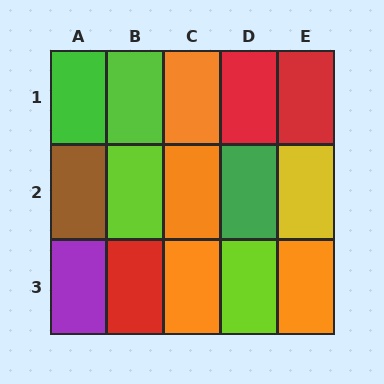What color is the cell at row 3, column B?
Red.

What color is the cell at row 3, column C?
Orange.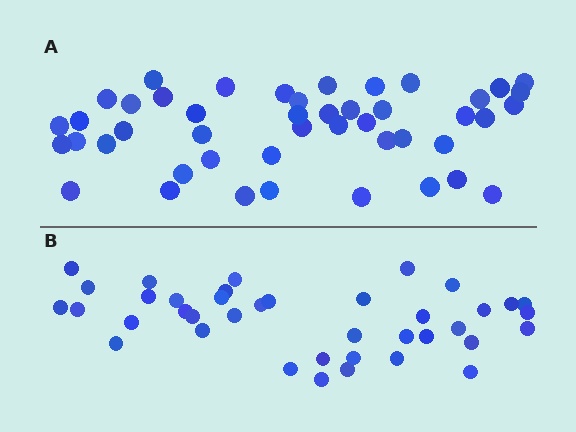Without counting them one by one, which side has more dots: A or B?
Region A (the top region) has more dots.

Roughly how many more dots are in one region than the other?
Region A has roughly 8 or so more dots than region B.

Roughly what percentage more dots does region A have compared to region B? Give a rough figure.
About 20% more.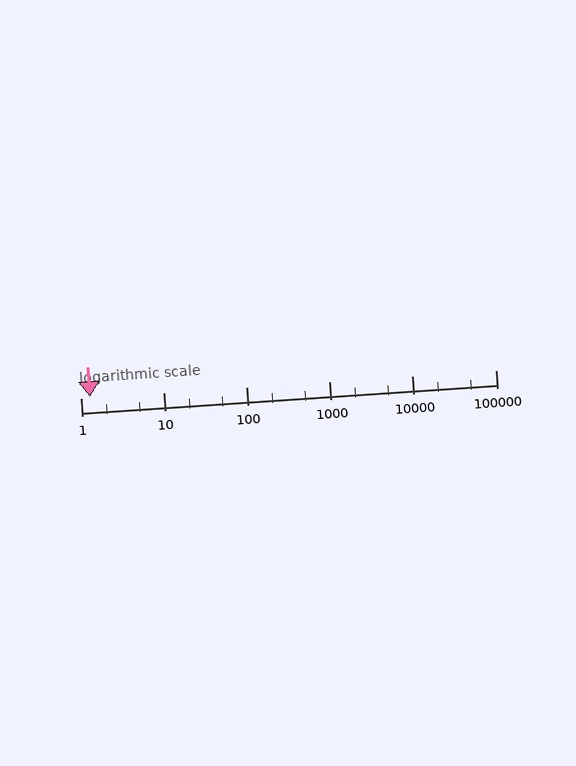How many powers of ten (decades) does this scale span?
The scale spans 5 decades, from 1 to 100000.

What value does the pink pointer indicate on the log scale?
The pointer indicates approximately 1.3.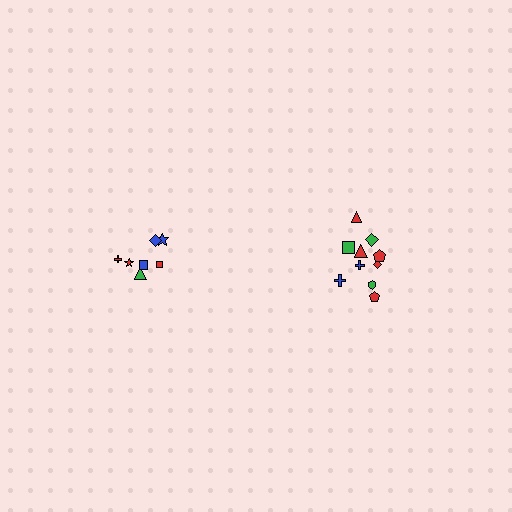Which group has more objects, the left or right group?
The right group.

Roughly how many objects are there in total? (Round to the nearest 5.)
Roughly 15 objects in total.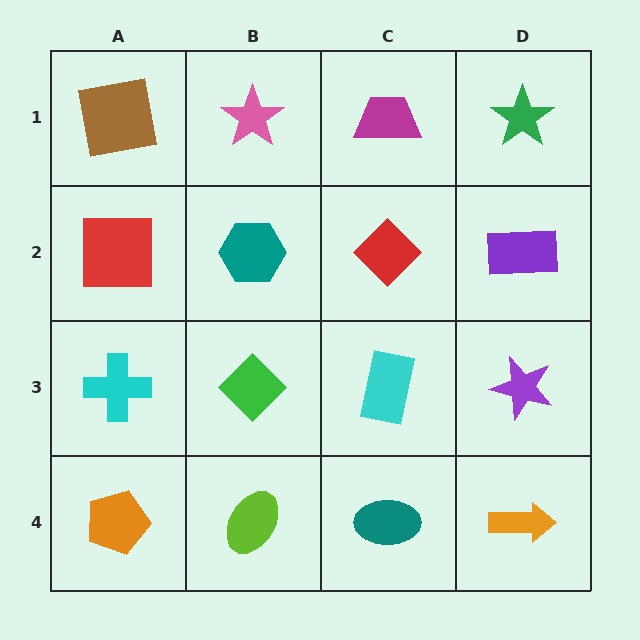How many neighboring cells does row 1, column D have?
2.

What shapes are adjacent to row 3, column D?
A purple rectangle (row 2, column D), an orange arrow (row 4, column D), a cyan rectangle (row 3, column C).